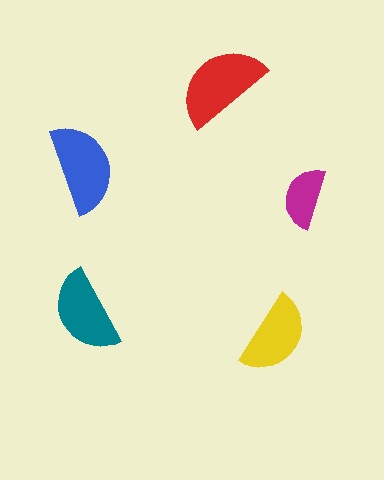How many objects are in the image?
There are 5 objects in the image.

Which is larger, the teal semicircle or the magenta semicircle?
The teal one.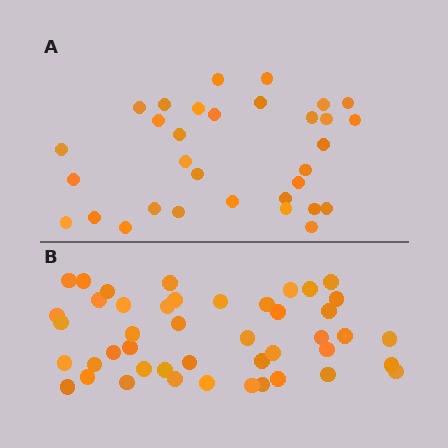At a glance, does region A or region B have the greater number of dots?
Region B (the bottom region) has more dots.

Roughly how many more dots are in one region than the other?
Region B has approximately 15 more dots than region A.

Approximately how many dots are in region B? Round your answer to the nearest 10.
About 40 dots. (The exact count is 45, which rounds to 40.)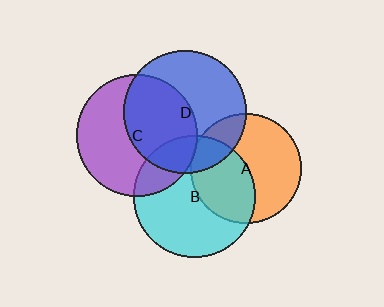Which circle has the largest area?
Circle D (blue).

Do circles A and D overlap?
Yes.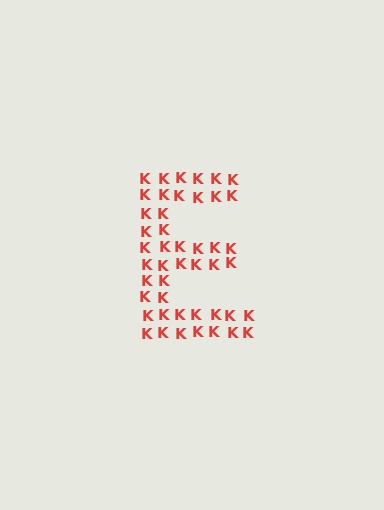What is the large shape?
The large shape is the letter E.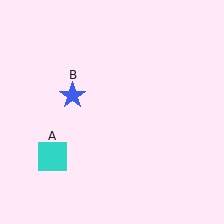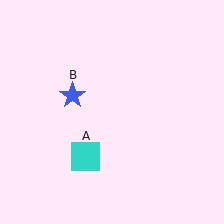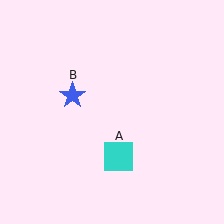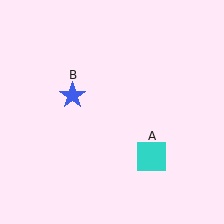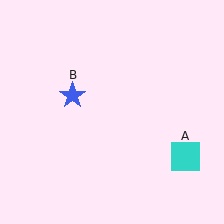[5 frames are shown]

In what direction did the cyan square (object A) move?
The cyan square (object A) moved right.